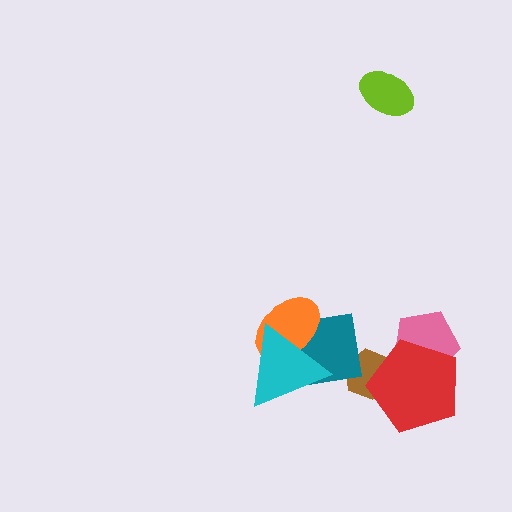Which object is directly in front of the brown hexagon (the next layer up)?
The teal square is directly in front of the brown hexagon.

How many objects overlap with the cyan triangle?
2 objects overlap with the cyan triangle.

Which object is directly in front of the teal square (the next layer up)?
The orange ellipse is directly in front of the teal square.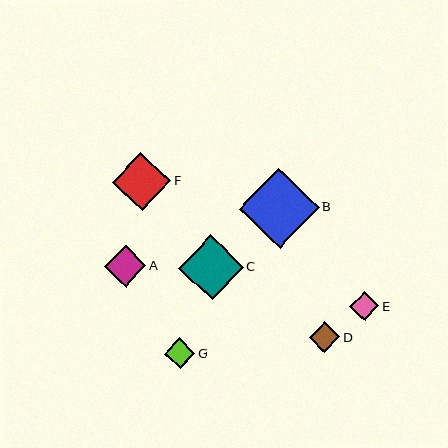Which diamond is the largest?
Diamond B is the largest with a size of approximately 80 pixels.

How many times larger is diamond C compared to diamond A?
Diamond C is approximately 1.6 times the size of diamond A.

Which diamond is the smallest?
Diamond E is the smallest with a size of approximately 29 pixels.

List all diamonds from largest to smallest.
From largest to smallest: B, C, F, A, D, G, E.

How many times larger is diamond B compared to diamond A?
Diamond B is approximately 1.9 times the size of diamond A.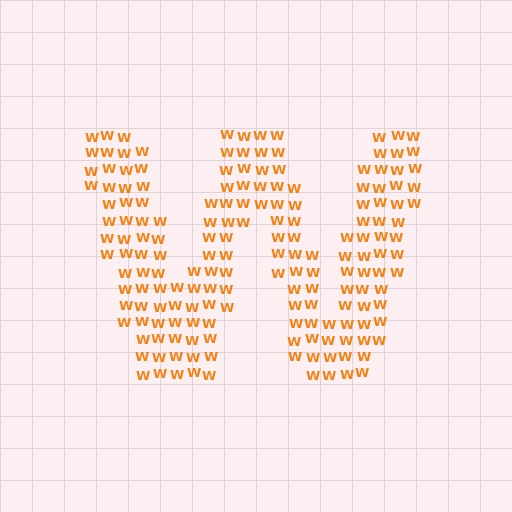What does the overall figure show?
The overall figure shows the letter W.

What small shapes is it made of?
It is made of small letter W's.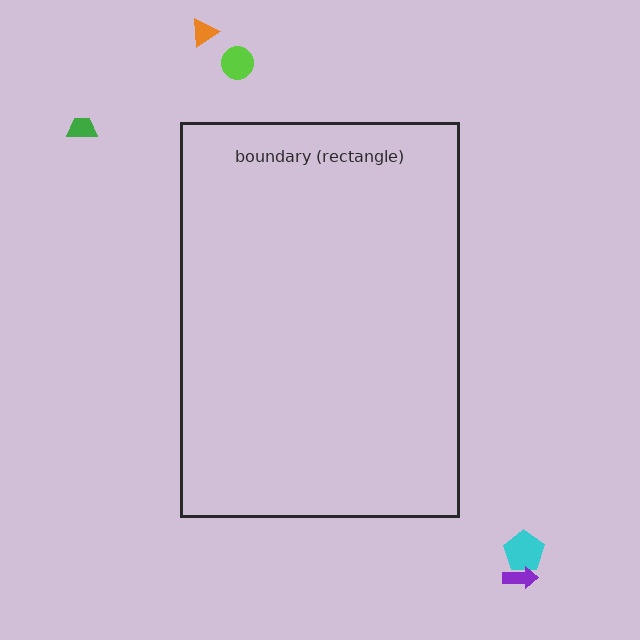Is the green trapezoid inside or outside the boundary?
Outside.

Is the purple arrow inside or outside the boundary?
Outside.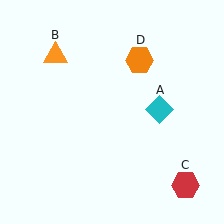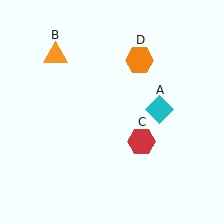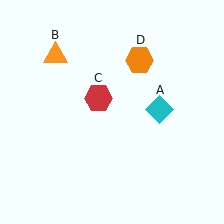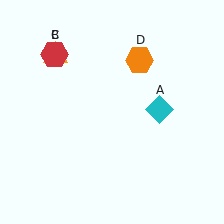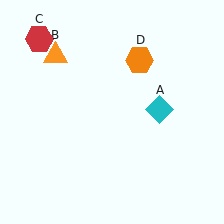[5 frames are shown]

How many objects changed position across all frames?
1 object changed position: red hexagon (object C).